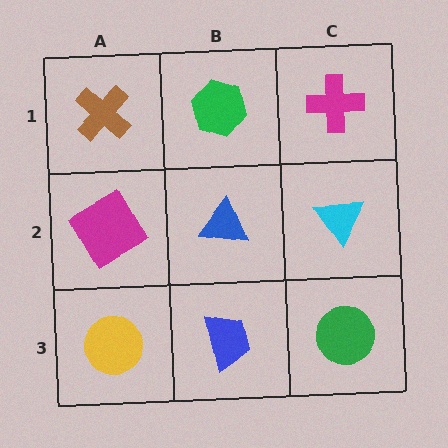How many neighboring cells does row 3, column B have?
3.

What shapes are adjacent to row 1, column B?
A blue triangle (row 2, column B), a brown cross (row 1, column A), a magenta cross (row 1, column C).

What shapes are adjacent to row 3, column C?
A cyan triangle (row 2, column C), a blue trapezoid (row 3, column B).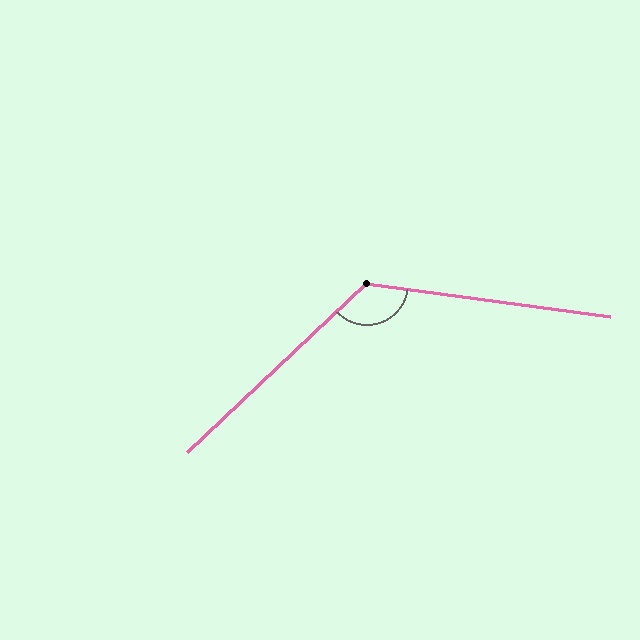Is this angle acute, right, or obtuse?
It is obtuse.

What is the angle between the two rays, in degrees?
Approximately 129 degrees.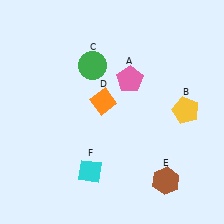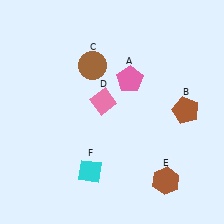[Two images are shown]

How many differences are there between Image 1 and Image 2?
There are 3 differences between the two images.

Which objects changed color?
B changed from yellow to brown. C changed from green to brown. D changed from orange to pink.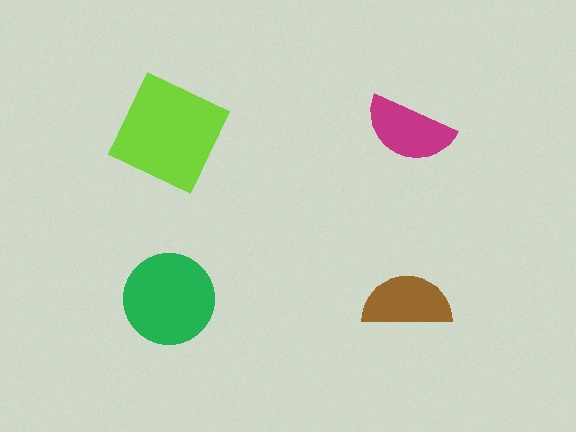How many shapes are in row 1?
2 shapes.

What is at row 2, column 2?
A brown semicircle.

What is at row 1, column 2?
A magenta semicircle.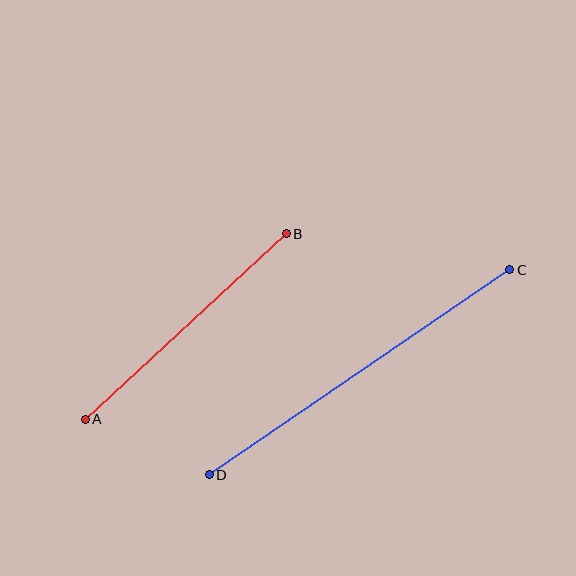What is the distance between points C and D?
The distance is approximately 364 pixels.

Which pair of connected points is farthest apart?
Points C and D are farthest apart.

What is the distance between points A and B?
The distance is approximately 274 pixels.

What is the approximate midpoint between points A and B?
The midpoint is at approximately (186, 327) pixels.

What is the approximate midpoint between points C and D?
The midpoint is at approximately (359, 372) pixels.